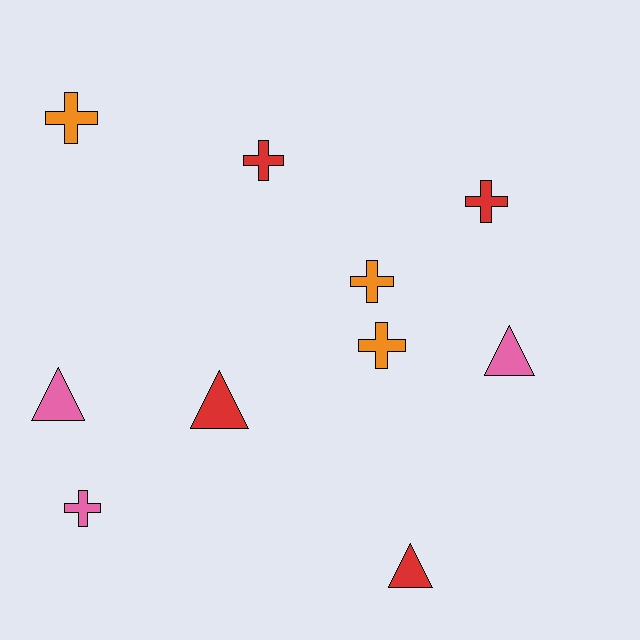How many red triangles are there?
There are 2 red triangles.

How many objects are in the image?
There are 10 objects.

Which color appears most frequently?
Red, with 4 objects.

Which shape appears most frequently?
Cross, with 6 objects.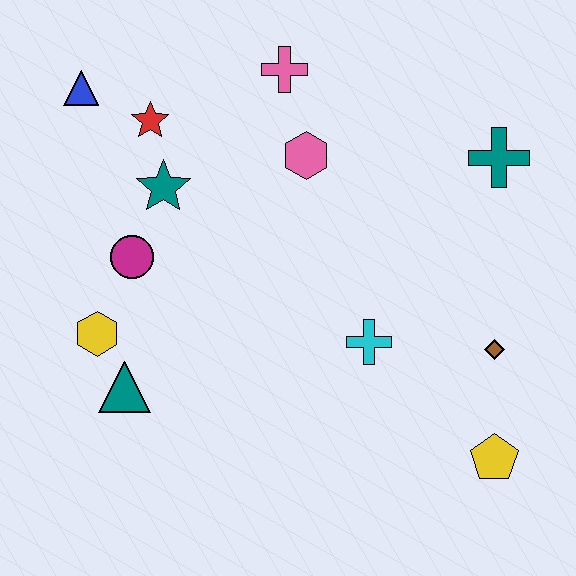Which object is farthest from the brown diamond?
The blue triangle is farthest from the brown diamond.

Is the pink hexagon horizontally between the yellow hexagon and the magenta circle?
No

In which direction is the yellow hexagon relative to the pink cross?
The yellow hexagon is below the pink cross.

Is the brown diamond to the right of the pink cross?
Yes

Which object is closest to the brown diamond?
The yellow pentagon is closest to the brown diamond.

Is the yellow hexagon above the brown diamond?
Yes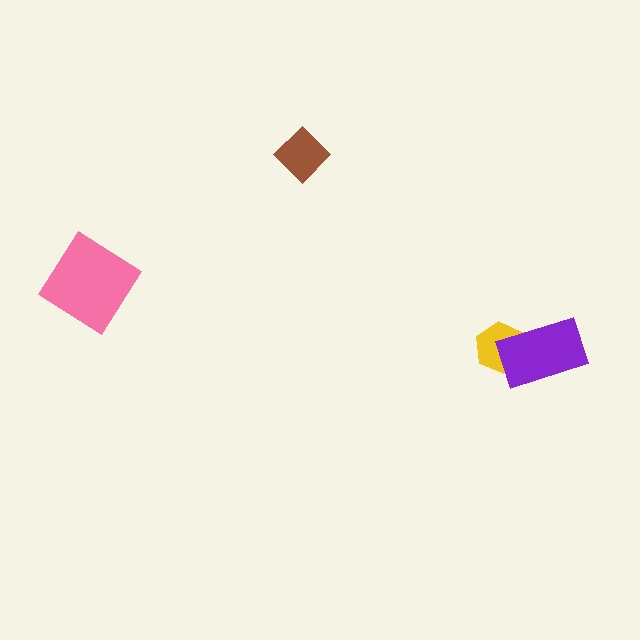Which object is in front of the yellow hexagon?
The purple rectangle is in front of the yellow hexagon.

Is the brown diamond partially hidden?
No, no other shape covers it.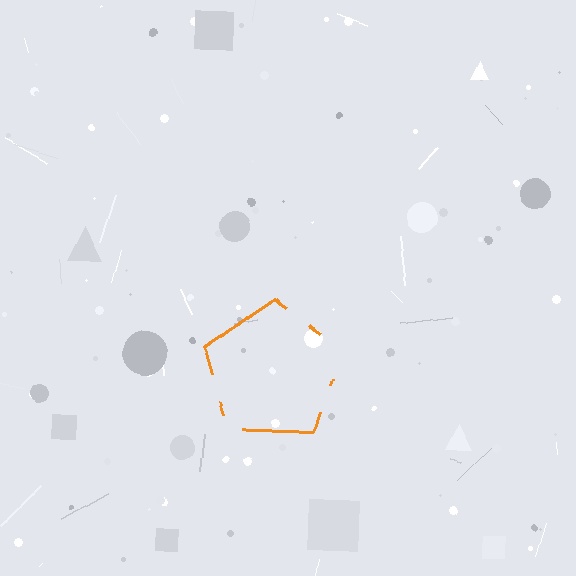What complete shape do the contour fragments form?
The contour fragments form a pentagon.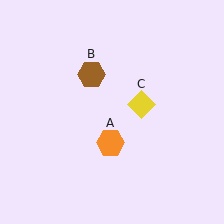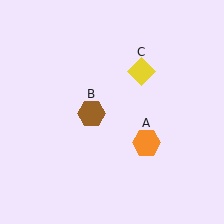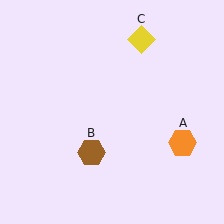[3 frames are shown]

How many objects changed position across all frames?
3 objects changed position: orange hexagon (object A), brown hexagon (object B), yellow diamond (object C).